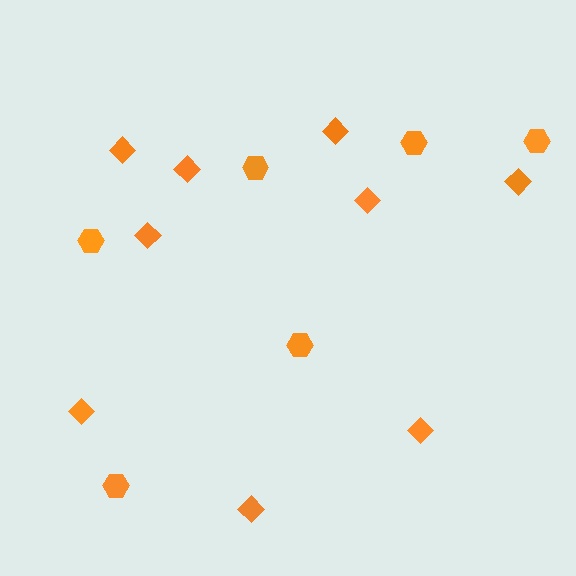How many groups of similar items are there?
There are 2 groups: one group of hexagons (6) and one group of diamonds (9).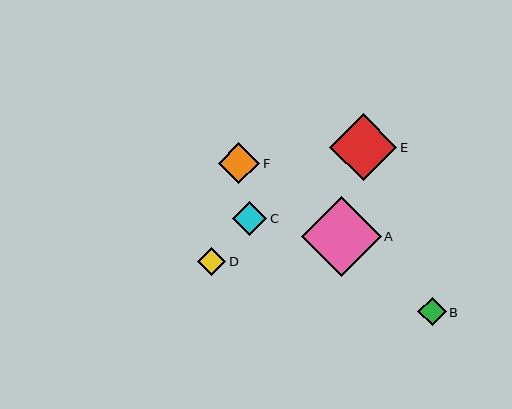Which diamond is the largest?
Diamond A is the largest with a size of approximately 80 pixels.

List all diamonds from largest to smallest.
From largest to smallest: A, E, F, C, B, D.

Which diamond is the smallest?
Diamond D is the smallest with a size of approximately 28 pixels.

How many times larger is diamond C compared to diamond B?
Diamond C is approximately 1.2 times the size of diamond B.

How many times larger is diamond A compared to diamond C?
Diamond A is approximately 2.3 times the size of diamond C.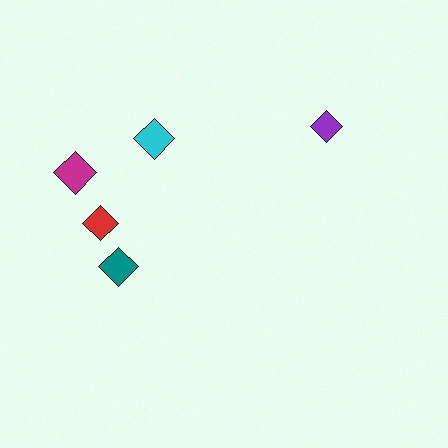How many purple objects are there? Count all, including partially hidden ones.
There is 1 purple object.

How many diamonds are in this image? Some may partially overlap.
There are 5 diamonds.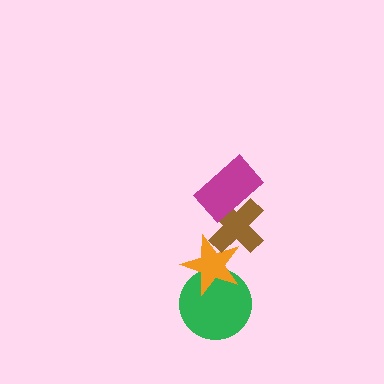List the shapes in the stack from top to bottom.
From top to bottom: the magenta rectangle, the brown cross, the orange star, the green circle.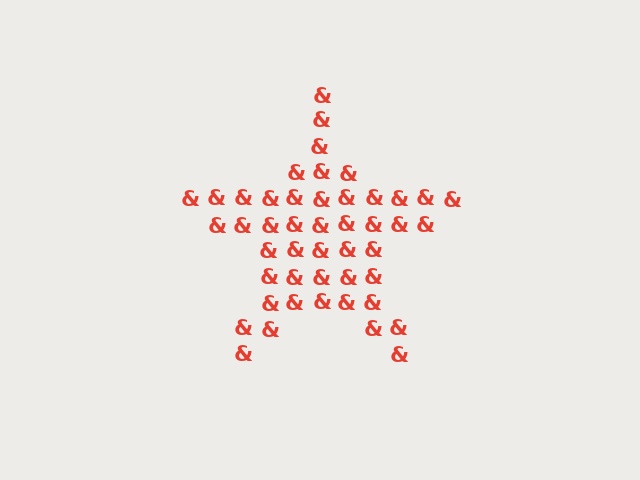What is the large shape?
The large shape is a star.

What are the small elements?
The small elements are ampersands.